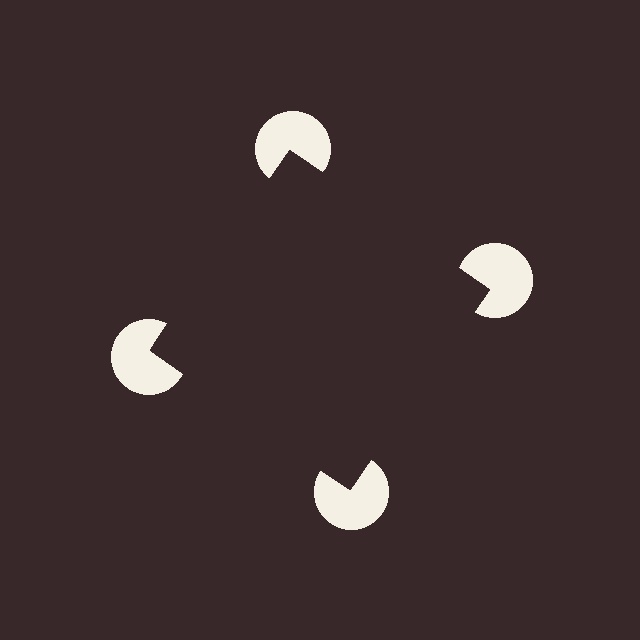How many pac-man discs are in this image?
There are 4 — one at each vertex of the illusory square.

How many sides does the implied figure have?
4 sides.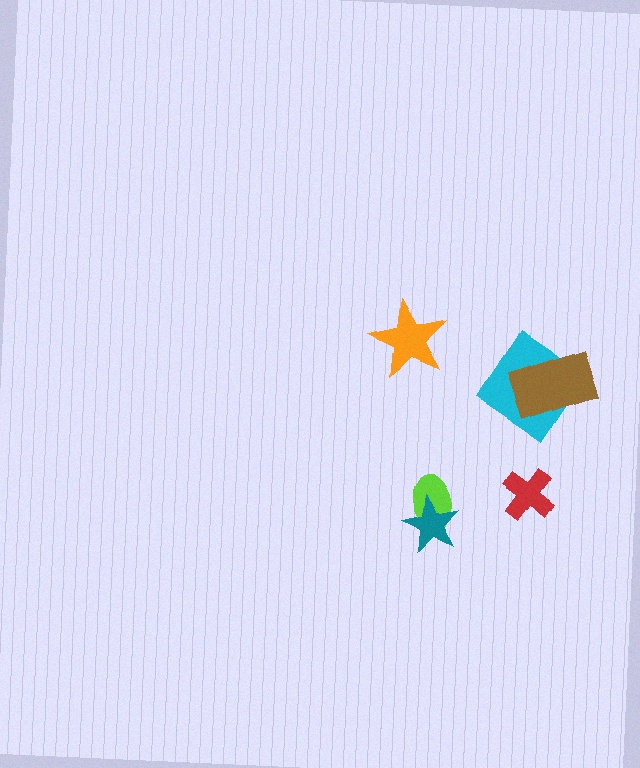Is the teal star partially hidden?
No, no other shape covers it.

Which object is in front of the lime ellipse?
The teal star is in front of the lime ellipse.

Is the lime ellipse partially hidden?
Yes, it is partially covered by another shape.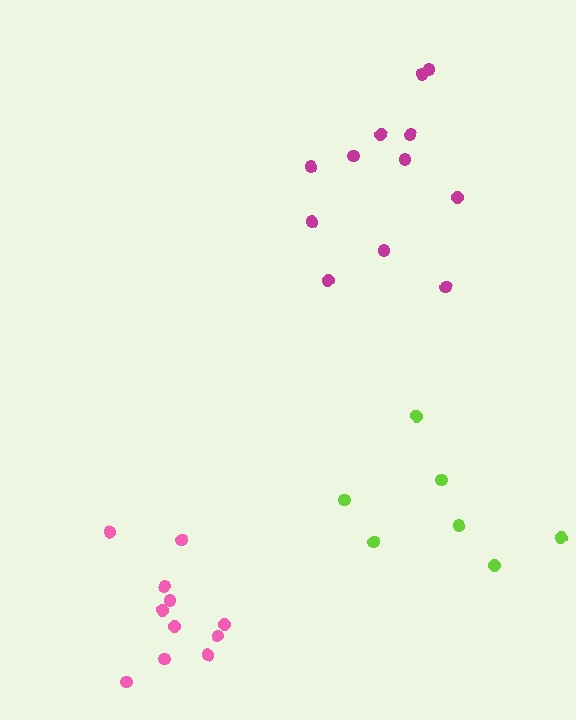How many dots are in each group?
Group 1: 12 dots, Group 2: 11 dots, Group 3: 7 dots (30 total).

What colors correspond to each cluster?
The clusters are colored: magenta, pink, lime.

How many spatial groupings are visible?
There are 3 spatial groupings.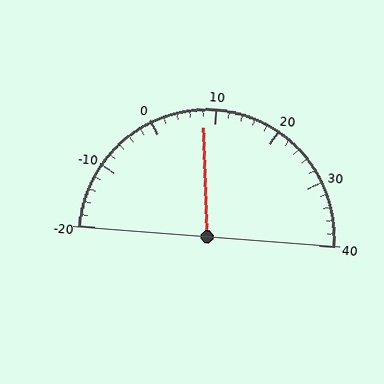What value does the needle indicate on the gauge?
The needle indicates approximately 8.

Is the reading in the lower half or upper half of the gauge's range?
The reading is in the lower half of the range (-20 to 40).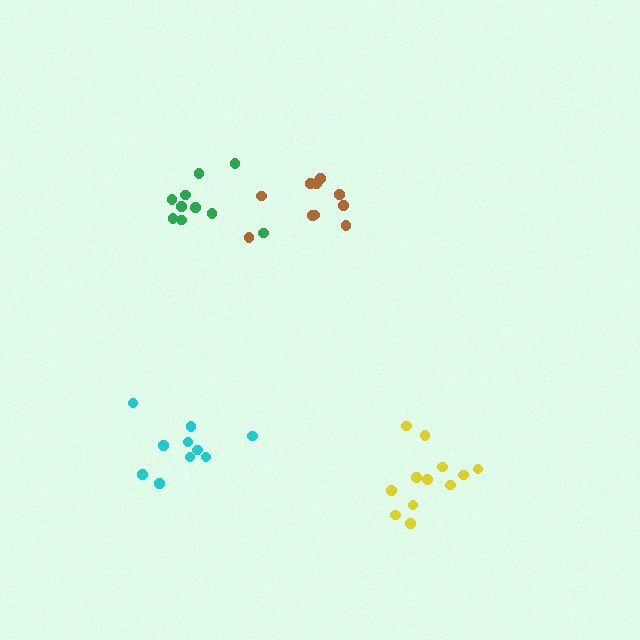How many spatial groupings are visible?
There are 4 spatial groupings.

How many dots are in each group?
Group 1: 10 dots, Group 2: 12 dots, Group 3: 10 dots, Group 4: 10 dots (42 total).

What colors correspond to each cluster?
The clusters are colored: cyan, yellow, brown, green.